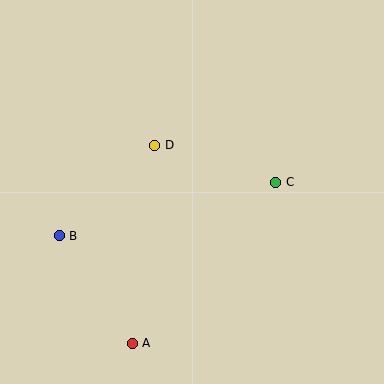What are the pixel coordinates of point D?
Point D is at (155, 145).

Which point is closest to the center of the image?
Point D at (155, 145) is closest to the center.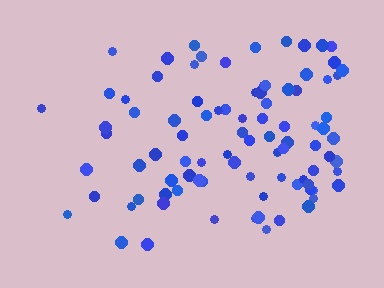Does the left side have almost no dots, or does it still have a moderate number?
Still a moderate number, just noticeably fewer than the right.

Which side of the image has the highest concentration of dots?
The right.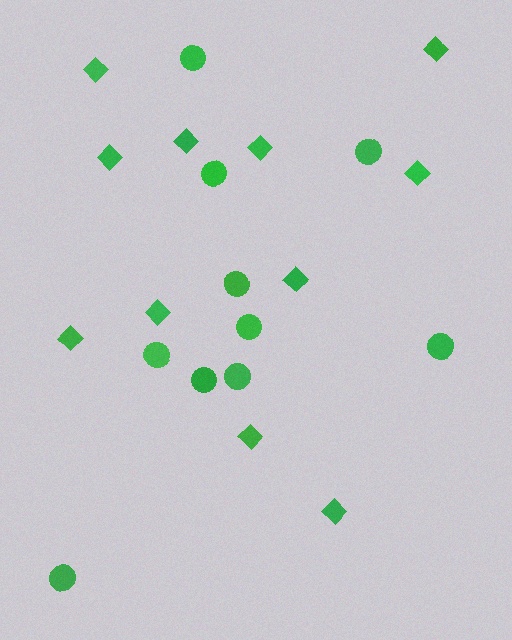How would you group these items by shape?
There are 2 groups: one group of diamonds (11) and one group of circles (10).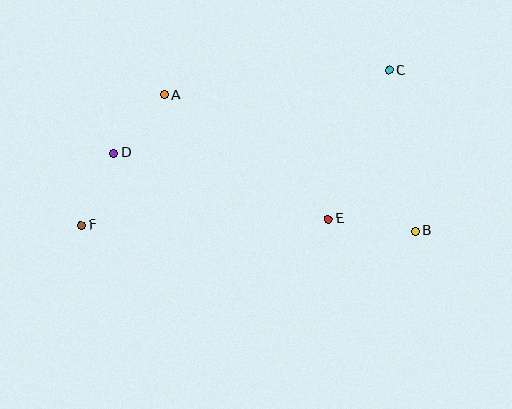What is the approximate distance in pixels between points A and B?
The distance between A and B is approximately 285 pixels.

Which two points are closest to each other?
Points A and D are closest to each other.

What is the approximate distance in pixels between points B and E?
The distance between B and E is approximately 88 pixels.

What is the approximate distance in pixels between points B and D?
The distance between B and D is approximately 311 pixels.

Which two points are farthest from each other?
Points C and F are farthest from each other.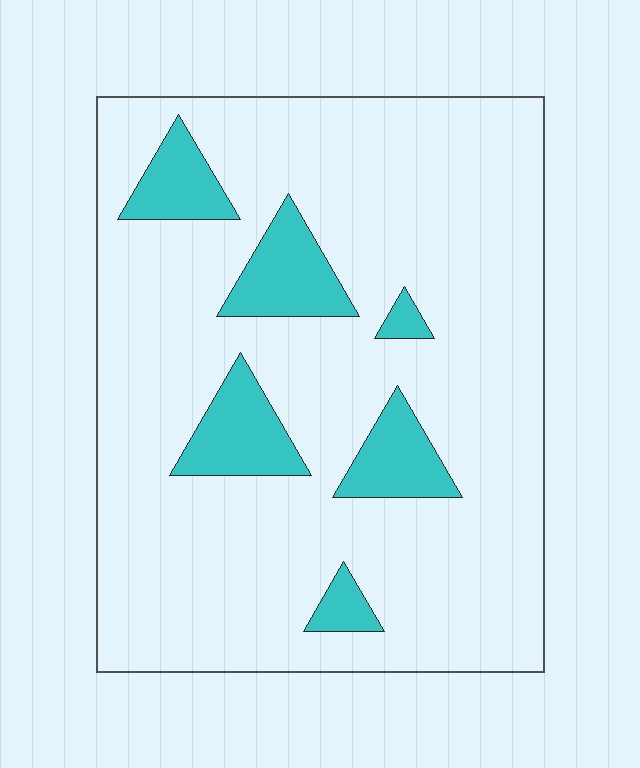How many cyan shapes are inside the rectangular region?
6.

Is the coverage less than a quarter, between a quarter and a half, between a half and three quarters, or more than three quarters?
Less than a quarter.